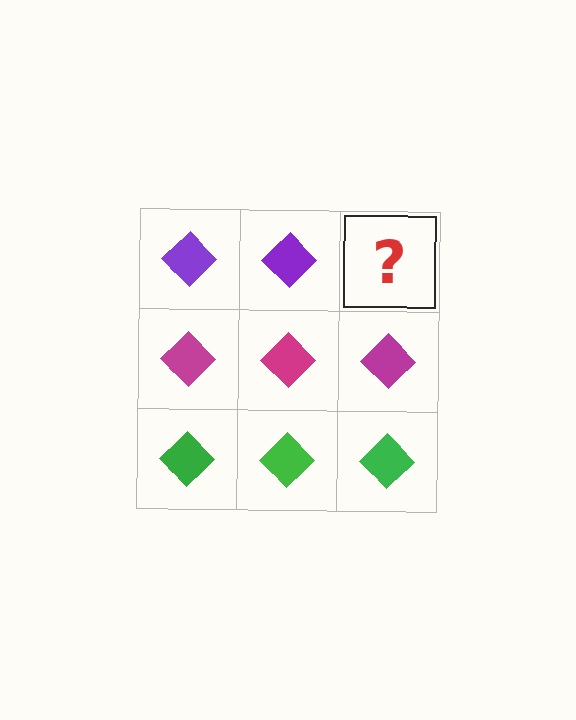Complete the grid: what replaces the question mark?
The question mark should be replaced with a purple diamond.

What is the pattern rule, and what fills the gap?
The rule is that each row has a consistent color. The gap should be filled with a purple diamond.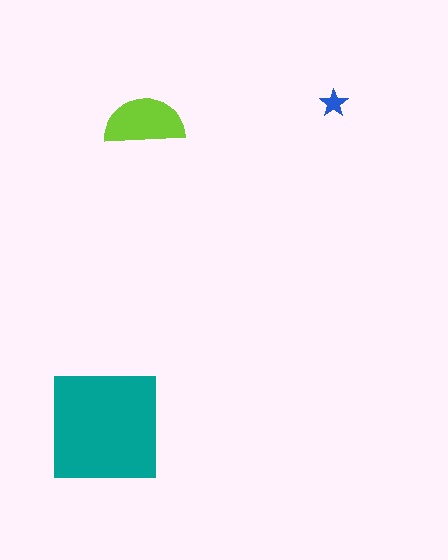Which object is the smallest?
The blue star.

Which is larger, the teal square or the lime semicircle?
The teal square.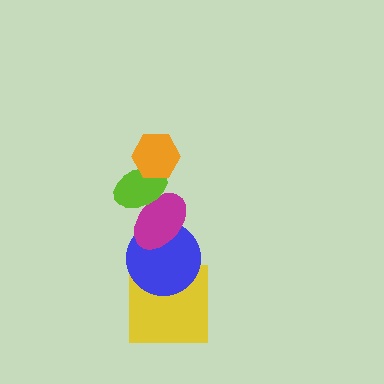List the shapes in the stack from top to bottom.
From top to bottom: the orange hexagon, the lime ellipse, the magenta ellipse, the blue circle, the yellow square.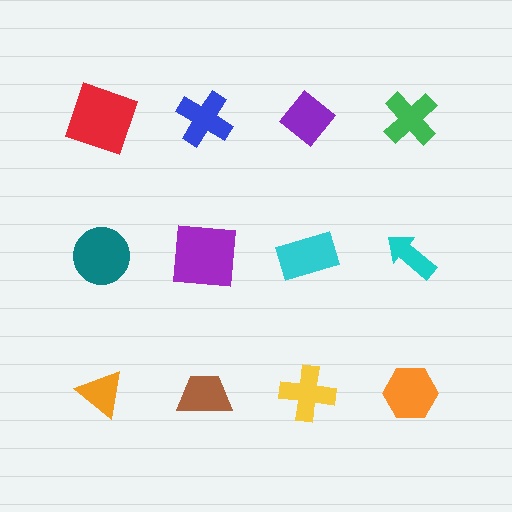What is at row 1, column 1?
A red square.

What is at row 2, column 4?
A cyan arrow.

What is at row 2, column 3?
A cyan rectangle.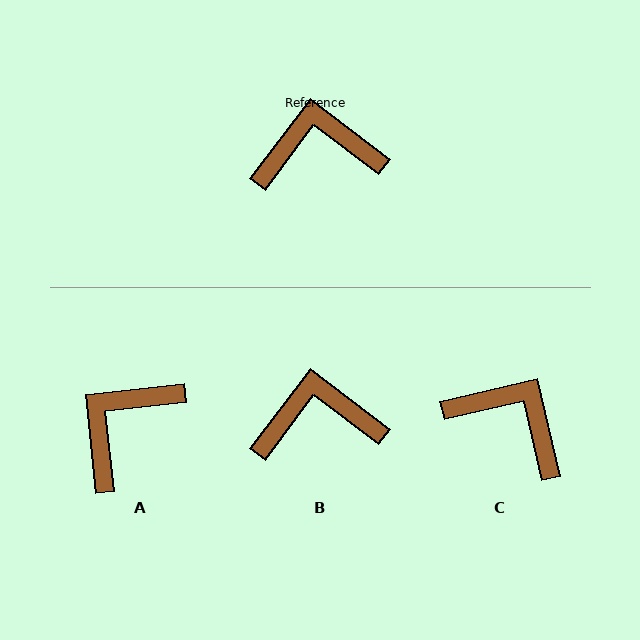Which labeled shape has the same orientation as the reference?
B.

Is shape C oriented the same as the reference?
No, it is off by about 40 degrees.